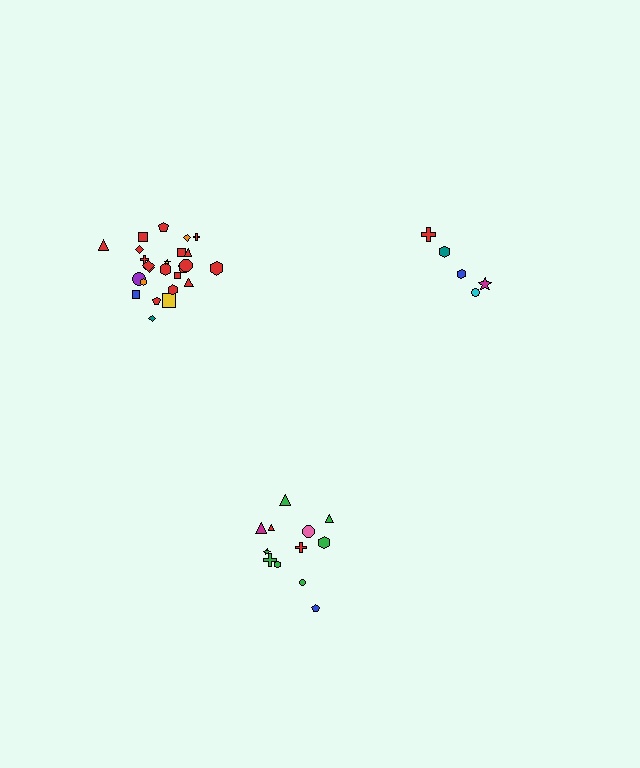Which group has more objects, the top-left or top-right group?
The top-left group.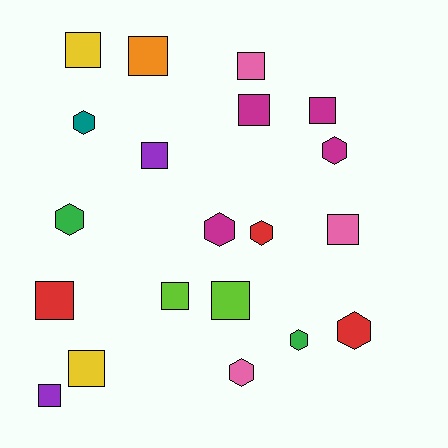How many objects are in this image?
There are 20 objects.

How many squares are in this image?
There are 12 squares.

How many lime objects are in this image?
There are 2 lime objects.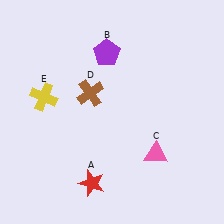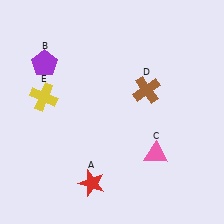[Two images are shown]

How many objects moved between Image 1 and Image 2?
2 objects moved between the two images.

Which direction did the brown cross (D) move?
The brown cross (D) moved right.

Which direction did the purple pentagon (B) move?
The purple pentagon (B) moved left.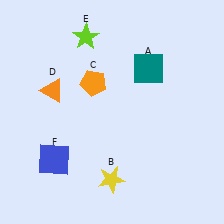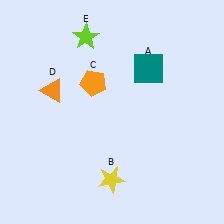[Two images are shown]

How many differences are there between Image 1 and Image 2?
There is 1 difference between the two images.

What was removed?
The blue square (F) was removed in Image 2.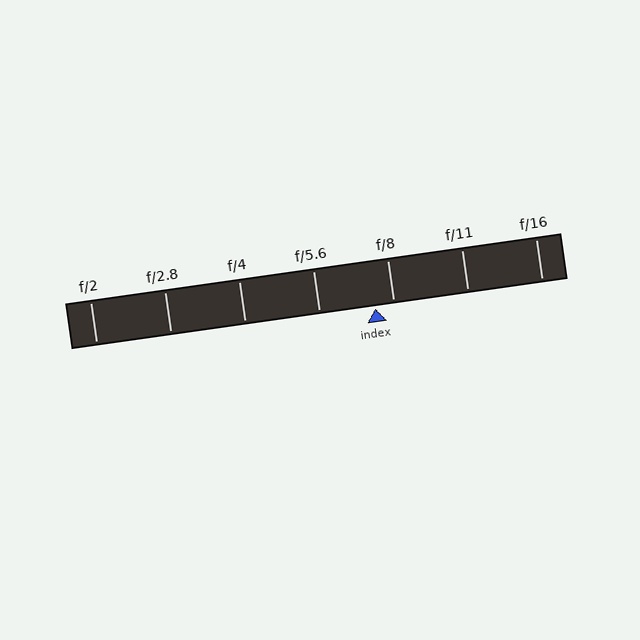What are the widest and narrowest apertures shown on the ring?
The widest aperture shown is f/2 and the narrowest is f/16.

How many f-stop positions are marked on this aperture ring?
There are 7 f-stop positions marked.